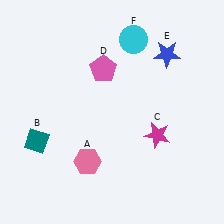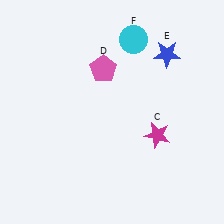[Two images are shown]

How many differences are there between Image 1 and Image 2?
There are 2 differences between the two images.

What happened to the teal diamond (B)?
The teal diamond (B) was removed in Image 2. It was in the bottom-left area of Image 1.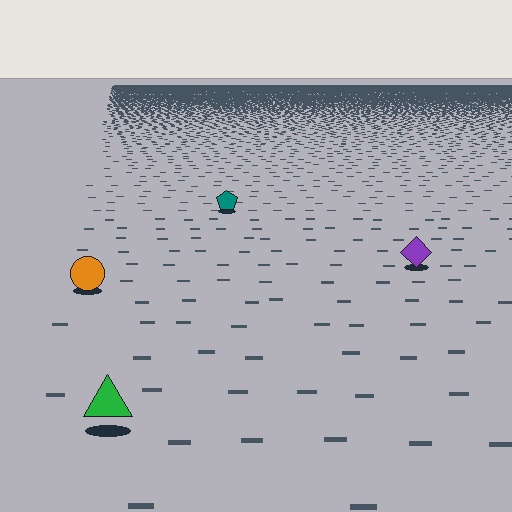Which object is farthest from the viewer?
The teal pentagon is farthest from the viewer. It appears smaller and the ground texture around it is denser.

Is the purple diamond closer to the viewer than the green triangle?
No. The green triangle is closer — you can tell from the texture gradient: the ground texture is coarser near it.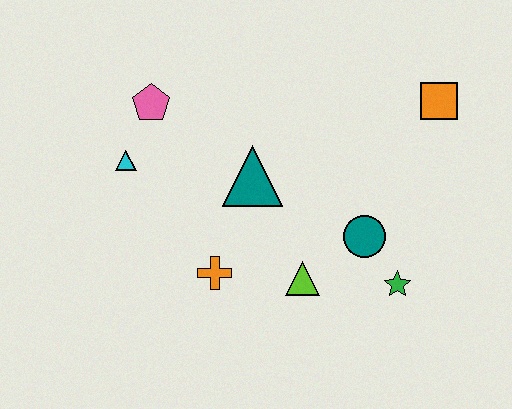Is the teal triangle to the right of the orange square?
No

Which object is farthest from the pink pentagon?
The green star is farthest from the pink pentagon.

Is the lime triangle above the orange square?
No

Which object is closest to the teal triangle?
The orange cross is closest to the teal triangle.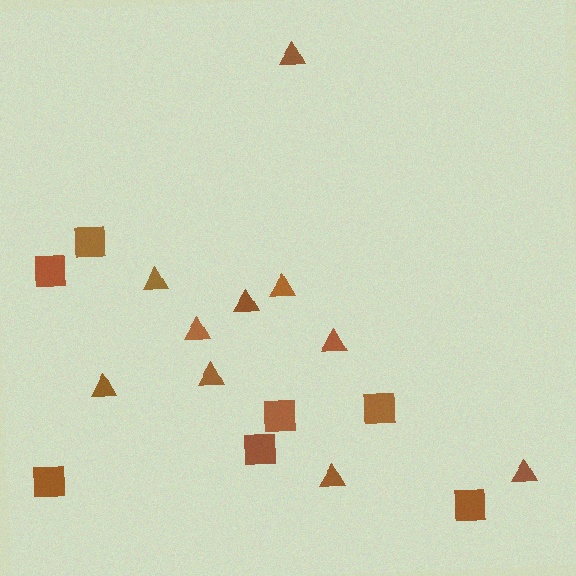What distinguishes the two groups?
There are 2 groups: one group of triangles (10) and one group of squares (7).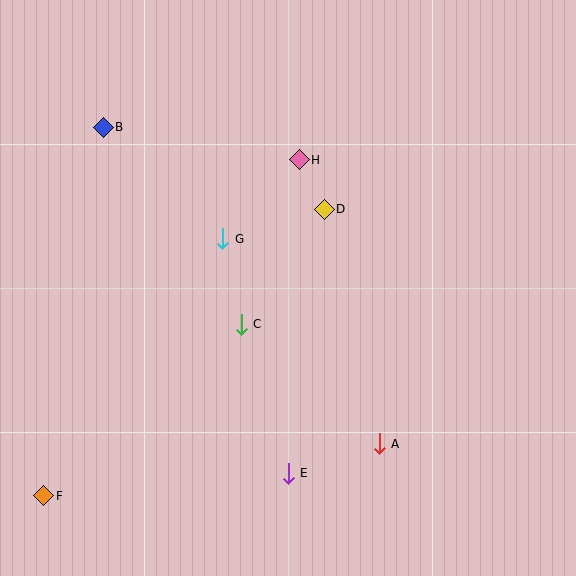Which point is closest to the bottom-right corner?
Point A is closest to the bottom-right corner.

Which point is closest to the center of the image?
Point C at (241, 324) is closest to the center.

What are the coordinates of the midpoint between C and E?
The midpoint between C and E is at (265, 399).